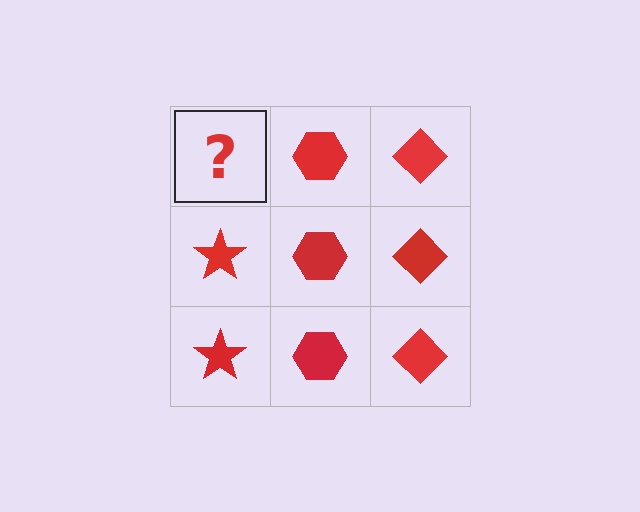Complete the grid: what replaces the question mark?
The question mark should be replaced with a red star.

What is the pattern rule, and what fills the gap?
The rule is that each column has a consistent shape. The gap should be filled with a red star.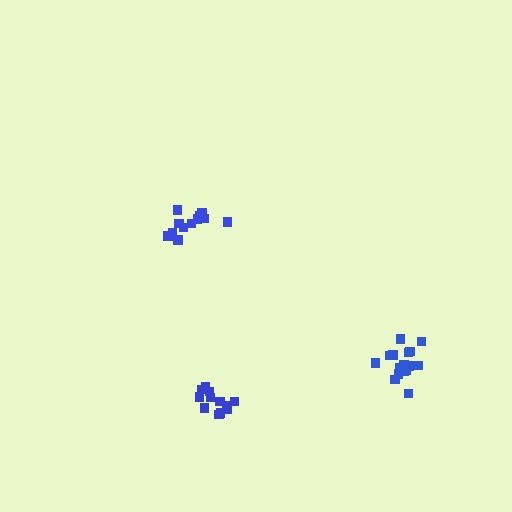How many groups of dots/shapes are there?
There are 3 groups.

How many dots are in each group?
Group 1: 12 dots, Group 2: 12 dots, Group 3: 17 dots (41 total).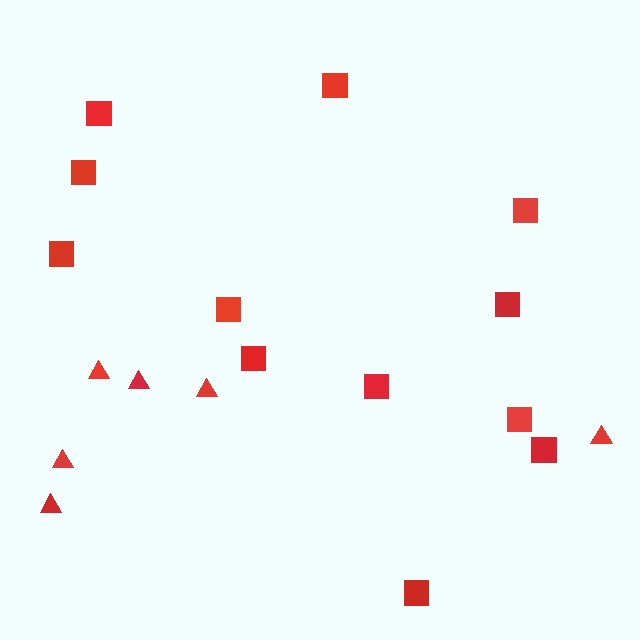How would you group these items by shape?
There are 2 groups: one group of squares (12) and one group of triangles (6).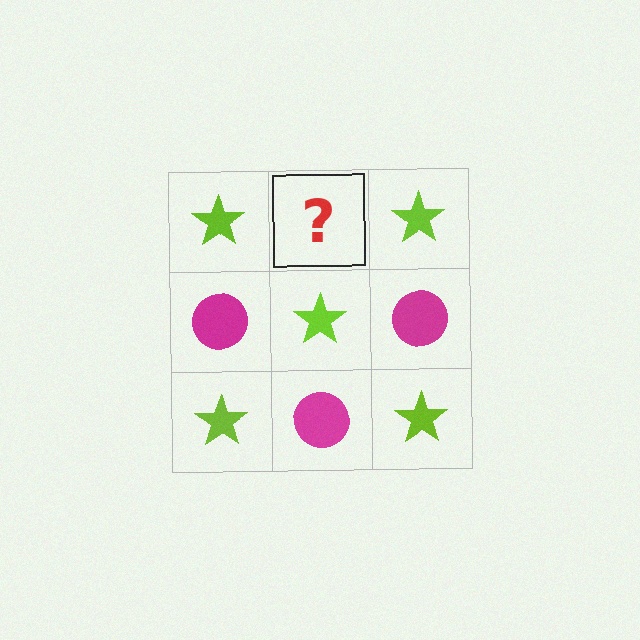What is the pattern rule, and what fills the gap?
The rule is that it alternates lime star and magenta circle in a checkerboard pattern. The gap should be filled with a magenta circle.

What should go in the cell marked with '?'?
The missing cell should contain a magenta circle.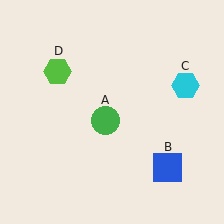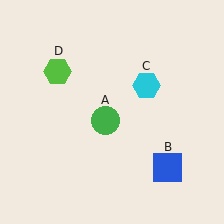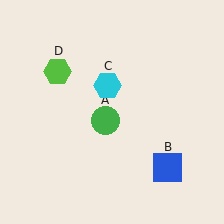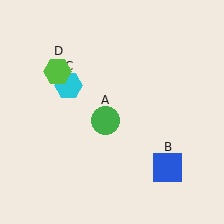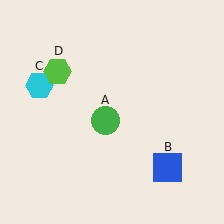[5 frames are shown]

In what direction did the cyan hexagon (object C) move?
The cyan hexagon (object C) moved left.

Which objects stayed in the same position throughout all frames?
Green circle (object A) and blue square (object B) and lime hexagon (object D) remained stationary.